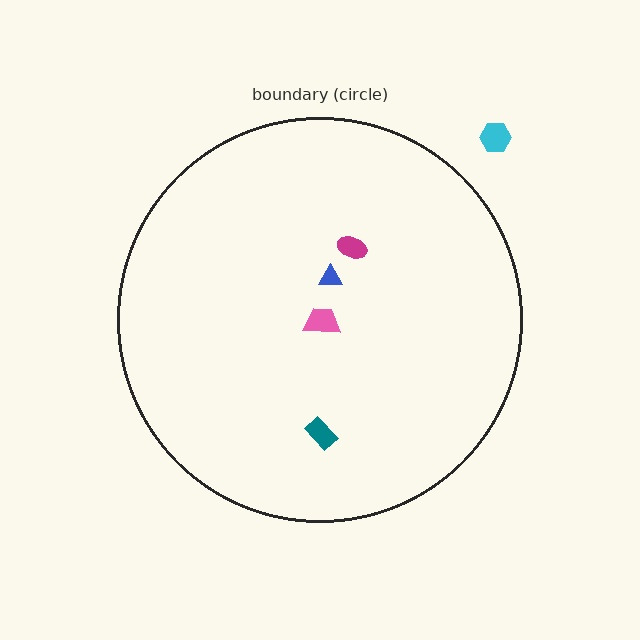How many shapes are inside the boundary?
4 inside, 1 outside.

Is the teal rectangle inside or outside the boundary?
Inside.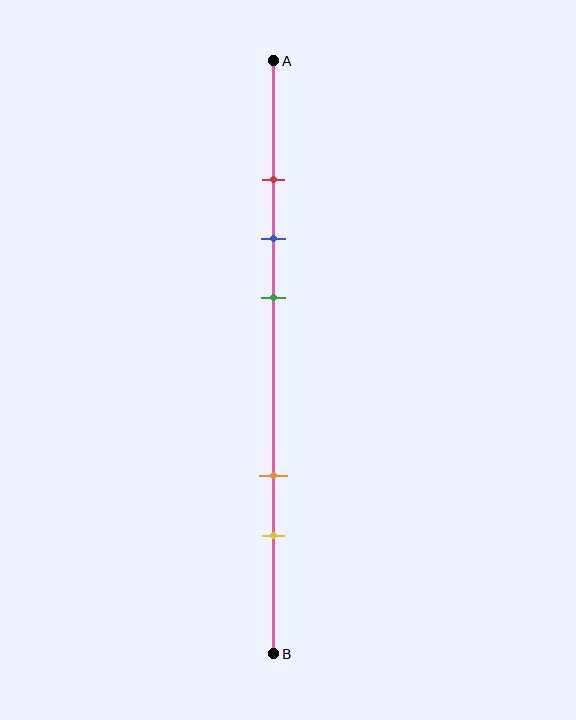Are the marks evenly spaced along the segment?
No, the marks are not evenly spaced.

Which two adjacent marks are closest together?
The red and blue marks are the closest adjacent pair.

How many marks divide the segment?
There are 5 marks dividing the segment.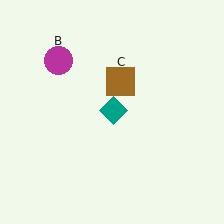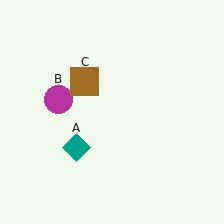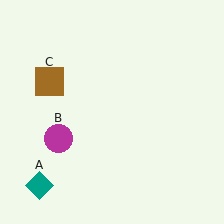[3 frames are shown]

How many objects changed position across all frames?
3 objects changed position: teal diamond (object A), magenta circle (object B), brown square (object C).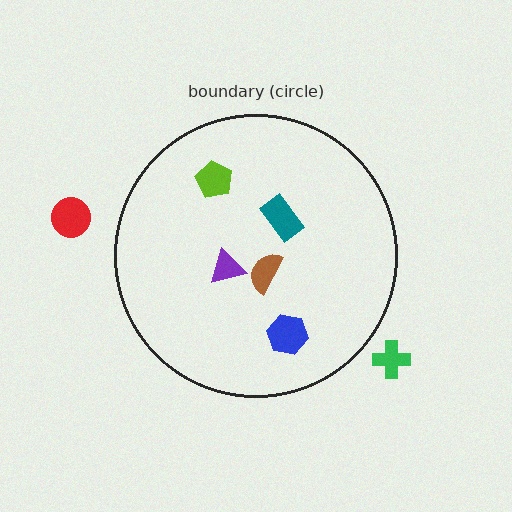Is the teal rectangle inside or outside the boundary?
Inside.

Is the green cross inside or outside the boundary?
Outside.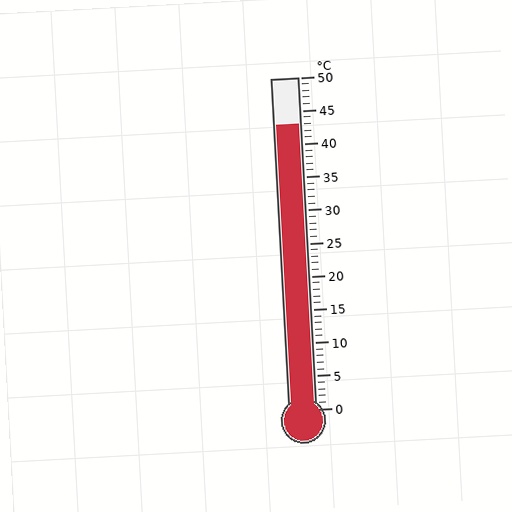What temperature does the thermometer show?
The thermometer shows approximately 43°C.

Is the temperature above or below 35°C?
The temperature is above 35°C.